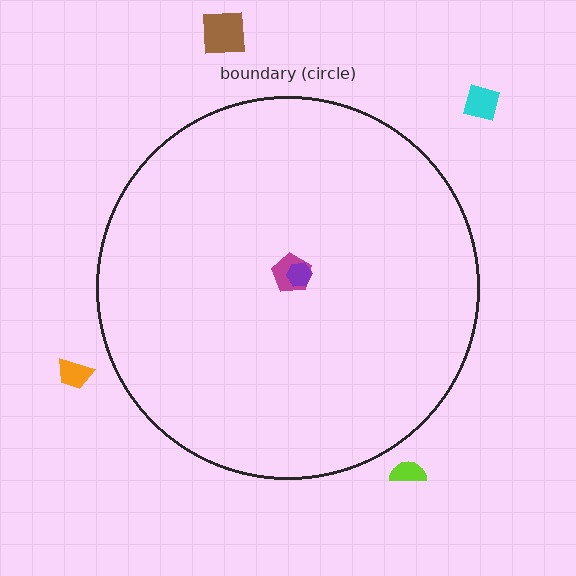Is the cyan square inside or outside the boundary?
Outside.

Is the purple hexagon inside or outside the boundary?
Inside.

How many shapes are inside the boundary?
2 inside, 4 outside.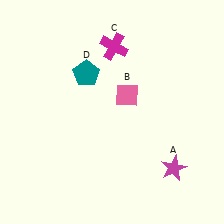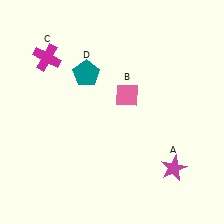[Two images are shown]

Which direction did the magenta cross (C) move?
The magenta cross (C) moved left.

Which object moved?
The magenta cross (C) moved left.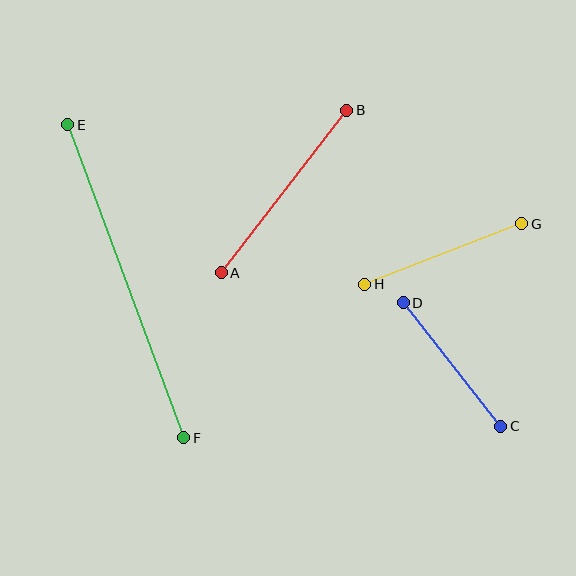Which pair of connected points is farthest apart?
Points E and F are farthest apart.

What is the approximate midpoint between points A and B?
The midpoint is at approximately (284, 192) pixels.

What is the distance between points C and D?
The distance is approximately 157 pixels.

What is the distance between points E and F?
The distance is approximately 334 pixels.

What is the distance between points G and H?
The distance is approximately 168 pixels.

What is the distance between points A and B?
The distance is approximately 205 pixels.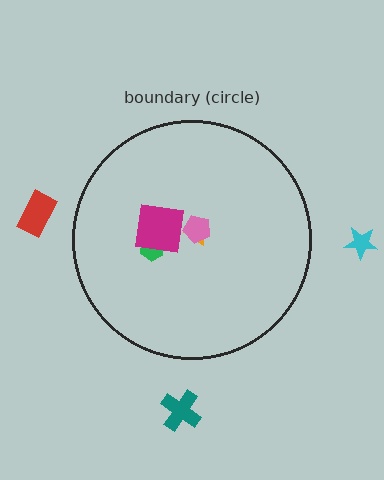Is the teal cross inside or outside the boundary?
Outside.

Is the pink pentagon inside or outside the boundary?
Inside.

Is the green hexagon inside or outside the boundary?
Inside.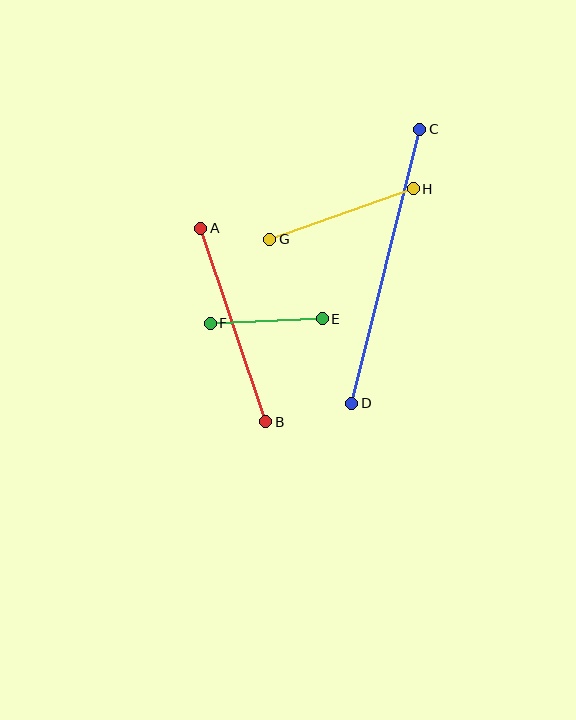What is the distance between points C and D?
The distance is approximately 283 pixels.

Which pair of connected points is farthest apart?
Points C and D are farthest apart.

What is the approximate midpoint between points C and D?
The midpoint is at approximately (386, 266) pixels.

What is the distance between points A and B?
The distance is approximately 204 pixels.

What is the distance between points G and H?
The distance is approximately 152 pixels.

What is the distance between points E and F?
The distance is approximately 112 pixels.